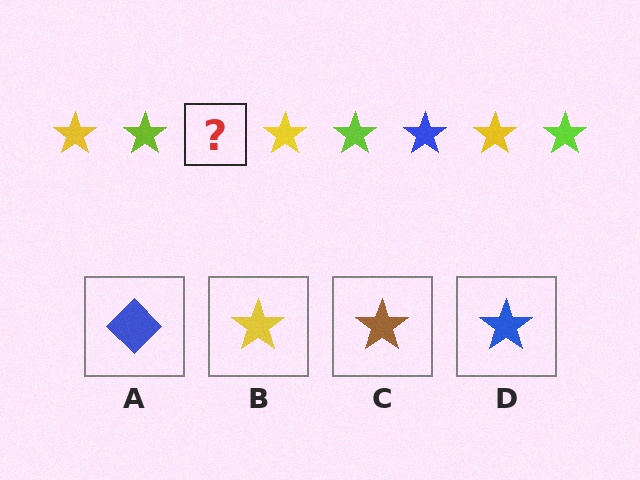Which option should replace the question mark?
Option D.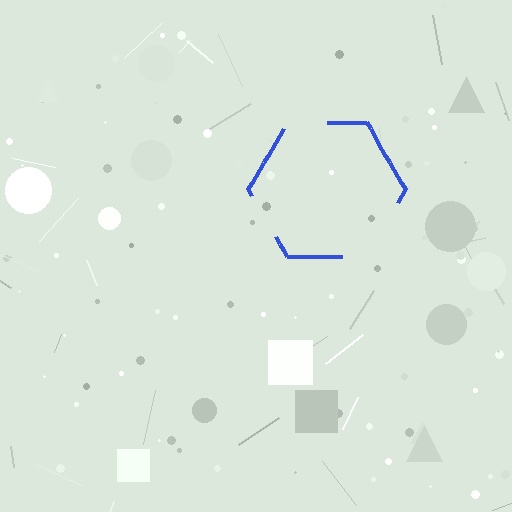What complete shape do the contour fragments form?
The contour fragments form a hexagon.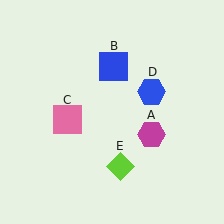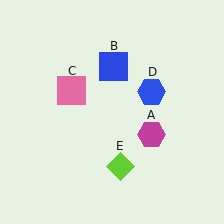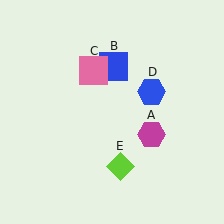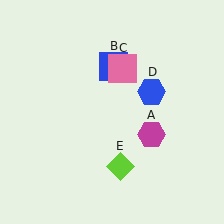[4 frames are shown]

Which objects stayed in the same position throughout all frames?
Magenta hexagon (object A) and blue square (object B) and blue hexagon (object D) and lime diamond (object E) remained stationary.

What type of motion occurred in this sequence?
The pink square (object C) rotated clockwise around the center of the scene.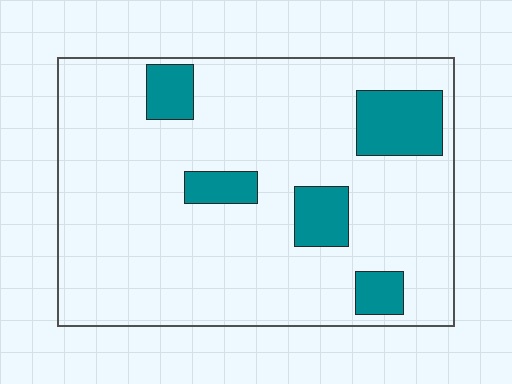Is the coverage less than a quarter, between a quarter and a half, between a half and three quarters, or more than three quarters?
Less than a quarter.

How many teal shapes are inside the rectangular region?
5.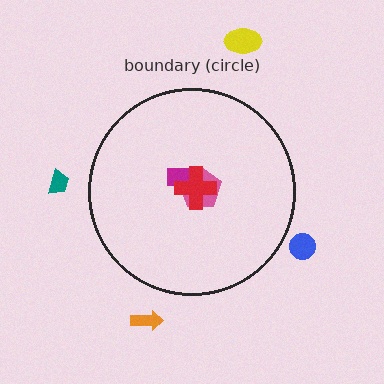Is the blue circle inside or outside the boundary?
Outside.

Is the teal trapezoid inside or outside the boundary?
Outside.